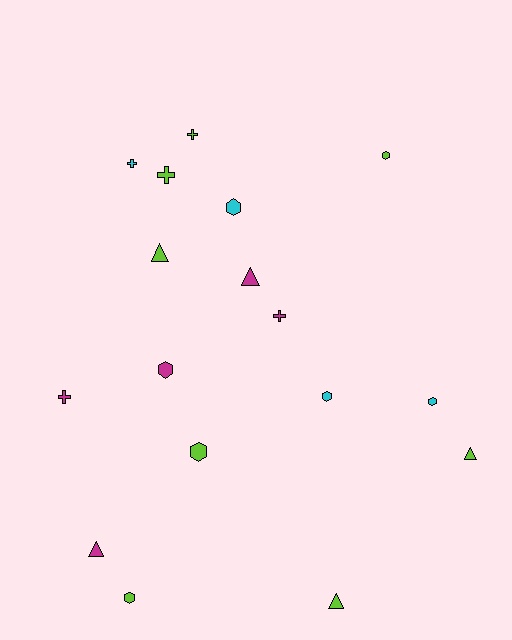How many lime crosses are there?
There are 2 lime crosses.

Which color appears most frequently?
Lime, with 8 objects.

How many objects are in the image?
There are 17 objects.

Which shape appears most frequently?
Hexagon, with 7 objects.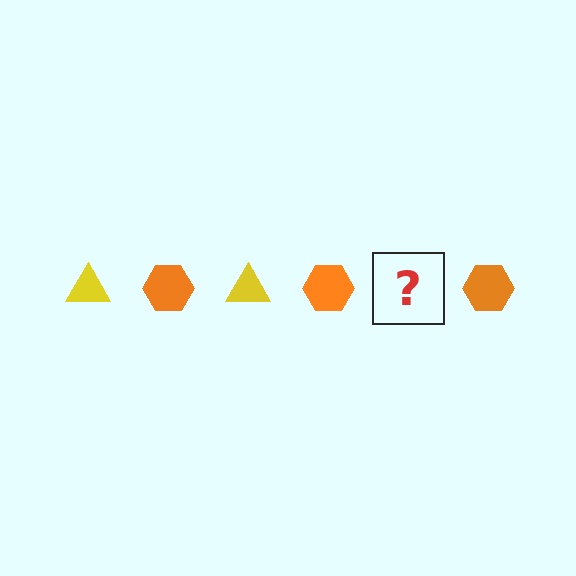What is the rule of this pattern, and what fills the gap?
The rule is that the pattern alternates between yellow triangle and orange hexagon. The gap should be filled with a yellow triangle.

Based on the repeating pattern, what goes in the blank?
The blank should be a yellow triangle.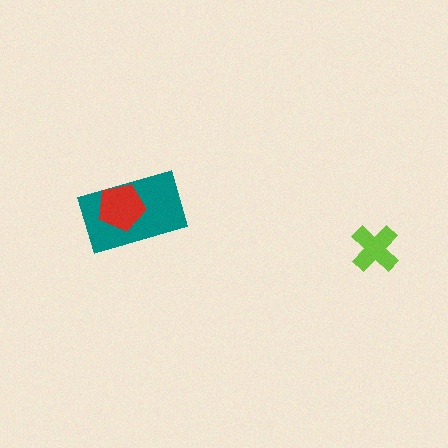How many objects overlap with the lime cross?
0 objects overlap with the lime cross.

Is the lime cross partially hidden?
No, no other shape covers it.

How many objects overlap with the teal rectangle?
1 object overlaps with the teal rectangle.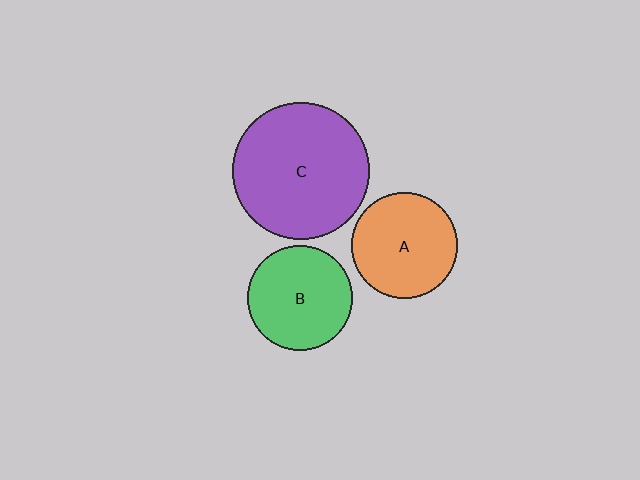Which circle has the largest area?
Circle C (purple).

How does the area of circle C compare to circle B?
Approximately 1.7 times.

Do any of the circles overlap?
No, none of the circles overlap.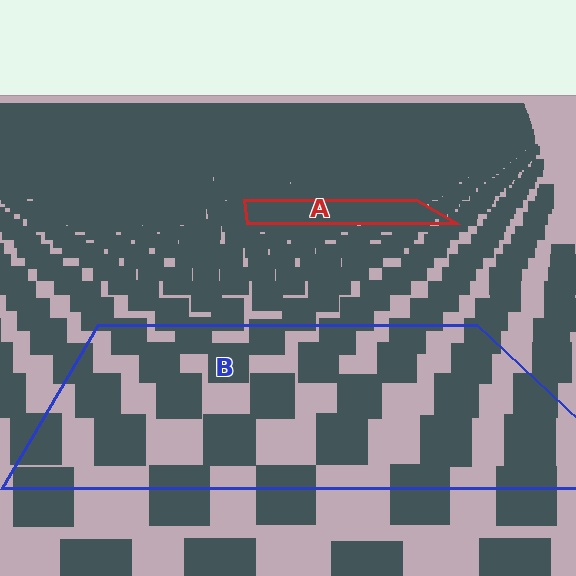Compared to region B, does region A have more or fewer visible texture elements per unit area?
Region A has more texture elements per unit area — they are packed more densely because it is farther away.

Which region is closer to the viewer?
Region B is closer. The texture elements there are larger and more spread out.